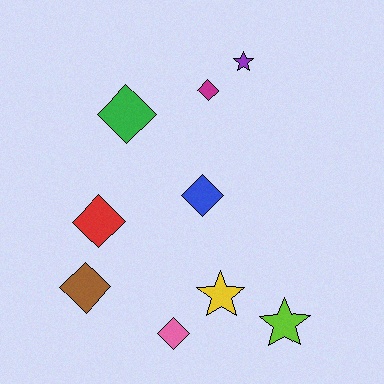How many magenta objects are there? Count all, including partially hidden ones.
There is 1 magenta object.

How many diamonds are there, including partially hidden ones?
There are 6 diamonds.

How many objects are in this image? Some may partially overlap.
There are 9 objects.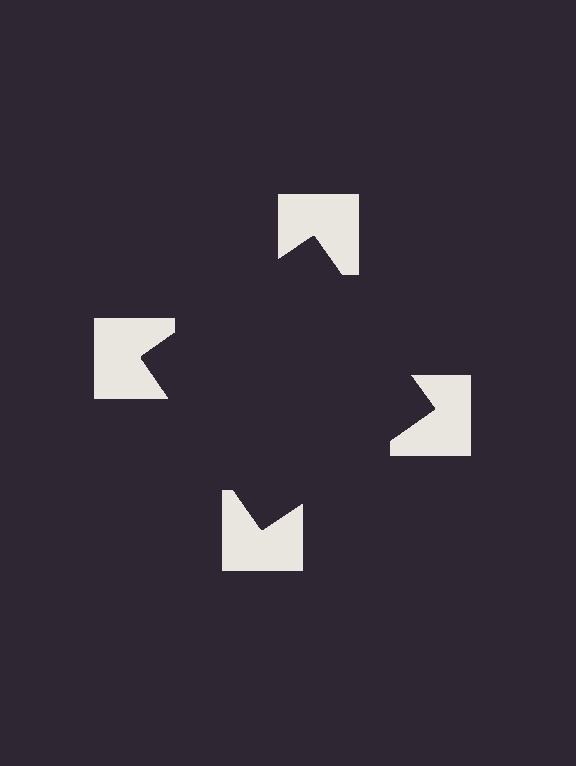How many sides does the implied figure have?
4 sides.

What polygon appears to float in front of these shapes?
An illusory square — its edges are inferred from the aligned wedge cuts in the notched squares, not physically drawn.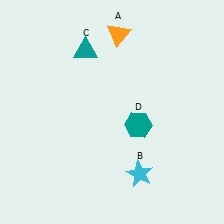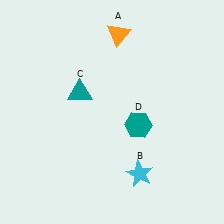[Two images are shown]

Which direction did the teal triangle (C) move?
The teal triangle (C) moved down.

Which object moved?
The teal triangle (C) moved down.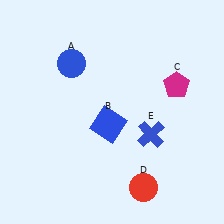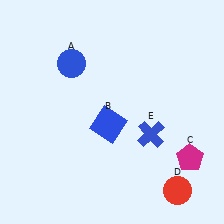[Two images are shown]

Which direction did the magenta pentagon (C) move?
The magenta pentagon (C) moved down.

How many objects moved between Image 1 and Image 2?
2 objects moved between the two images.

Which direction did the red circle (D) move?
The red circle (D) moved right.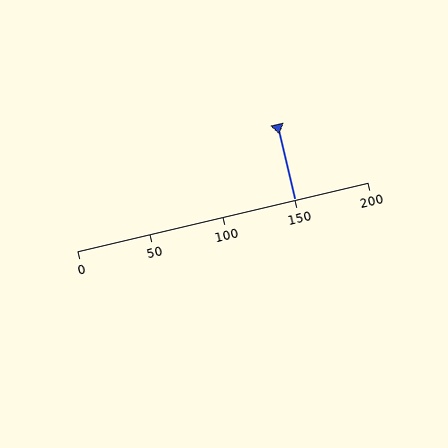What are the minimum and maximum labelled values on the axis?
The axis runs from 0 to 200.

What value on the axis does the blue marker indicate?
The marker indicates approximately 150.